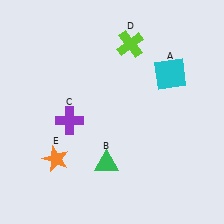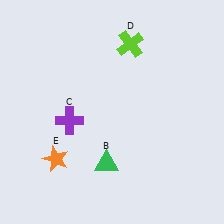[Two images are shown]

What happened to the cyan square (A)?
The cyan square (A) was removed in Image 2. It was in the top-right area of Image 1.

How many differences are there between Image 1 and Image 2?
There is 1 difference between the two images.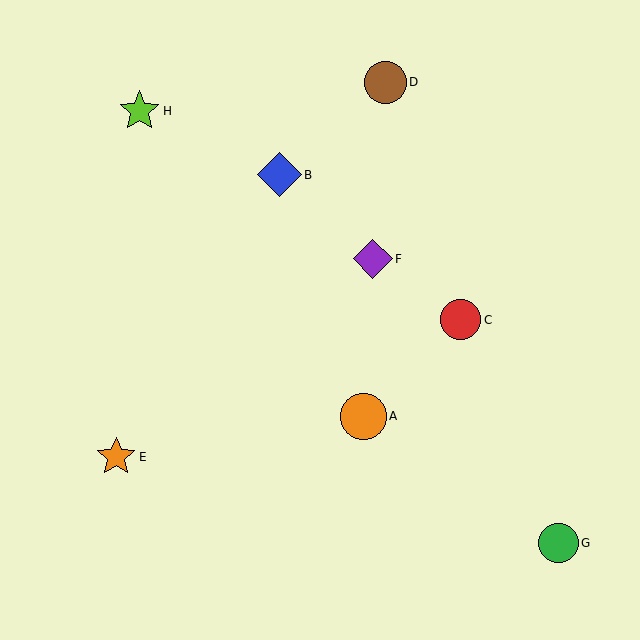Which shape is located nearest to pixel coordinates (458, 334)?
The red circle (labeled C) at (461, 320) is nearest to that location.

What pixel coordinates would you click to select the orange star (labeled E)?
Click at (116, 457) to select the orange star E.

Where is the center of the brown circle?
The center of the brown circle is at (386, 82).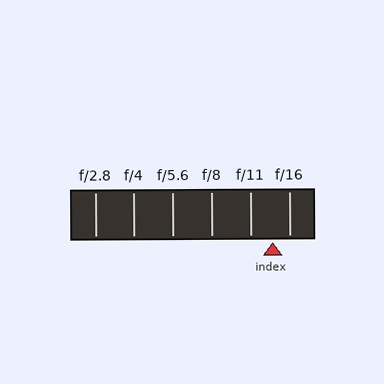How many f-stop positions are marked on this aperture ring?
There are 6 f-stop positions marked.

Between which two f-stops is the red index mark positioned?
The index mark is between f/11 and f/16.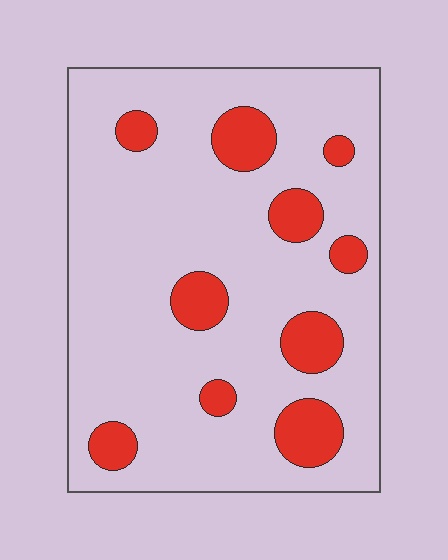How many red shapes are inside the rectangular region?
10.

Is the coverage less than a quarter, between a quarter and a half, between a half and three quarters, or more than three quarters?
Less than a quarter.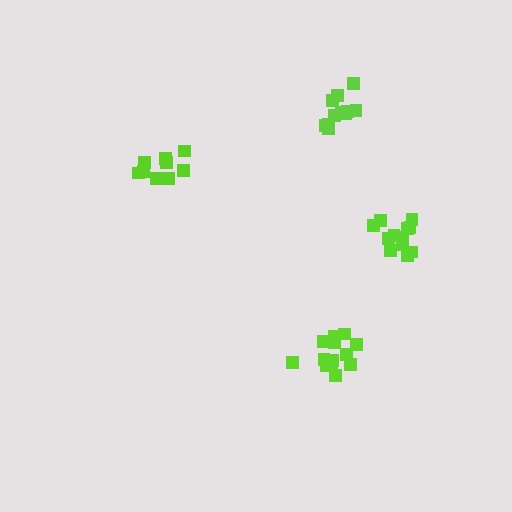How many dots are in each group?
Group 1: 13 dots, Group 2: 9 dots, Group 3: 12 dots, Group 4: 11 dots (45 total).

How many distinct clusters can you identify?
There are 4 distinct clusters.